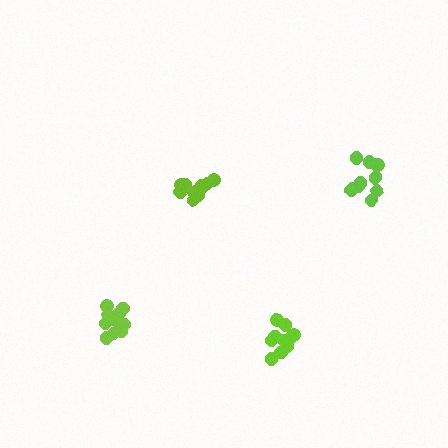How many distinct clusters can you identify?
There are 4 distinct clusters.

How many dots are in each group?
Group 1: 11 dots, Group 2: 11 dots, Group 3: 10 dots, Group 4: 10 dots (42 total).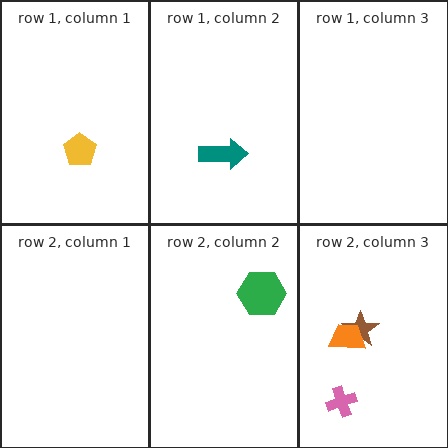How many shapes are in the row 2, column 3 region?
3.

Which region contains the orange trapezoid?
The row 2, column 3 region.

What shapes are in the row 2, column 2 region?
The green hexagon.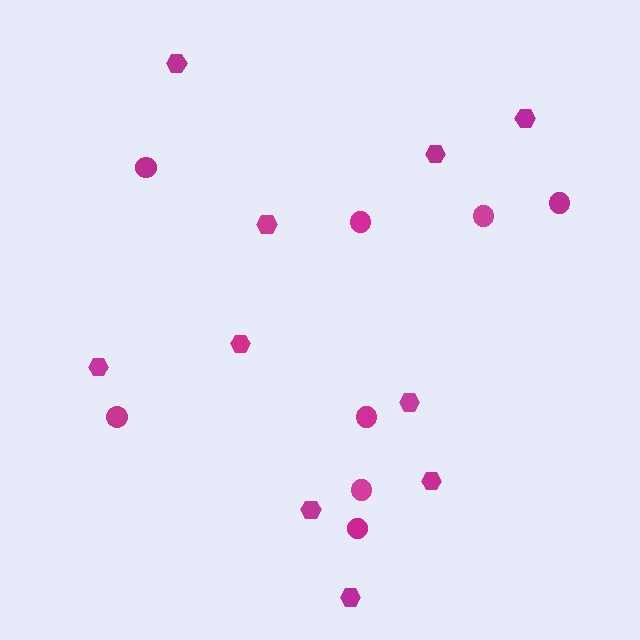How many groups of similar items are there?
There are 2 groups: one group of hexagons (10) and one group of circles (8).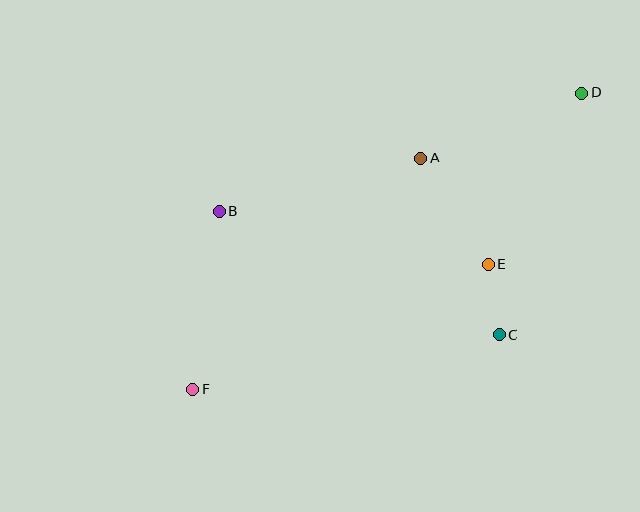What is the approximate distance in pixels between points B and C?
The distance between B and C is approximately 306 pixels.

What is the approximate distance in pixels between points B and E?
The distance between B and E is approximately 274 pixels.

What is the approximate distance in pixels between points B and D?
The distance between B and D is approximately 381 pixels.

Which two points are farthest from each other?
Points D and F are farthest from each other.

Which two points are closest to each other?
Points C and E are closest to each other.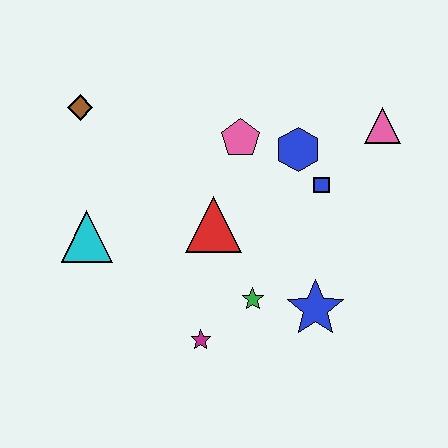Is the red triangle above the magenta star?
Yes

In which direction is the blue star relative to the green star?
The blue star is to the right of the green star.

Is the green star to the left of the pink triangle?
Yes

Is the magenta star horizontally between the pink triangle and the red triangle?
No